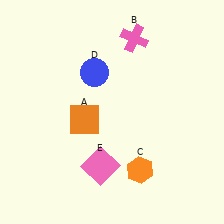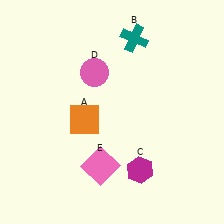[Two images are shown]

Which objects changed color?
B changed from pink to teal. C changed from orange to magenta. D changed from blue to pink.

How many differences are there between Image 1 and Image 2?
There are 3 differences between the two images.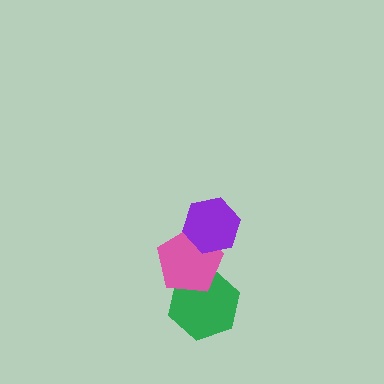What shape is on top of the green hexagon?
The pink pentagon is on top of the green hexagon.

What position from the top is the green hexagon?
The green hexagon is 3rd from the top.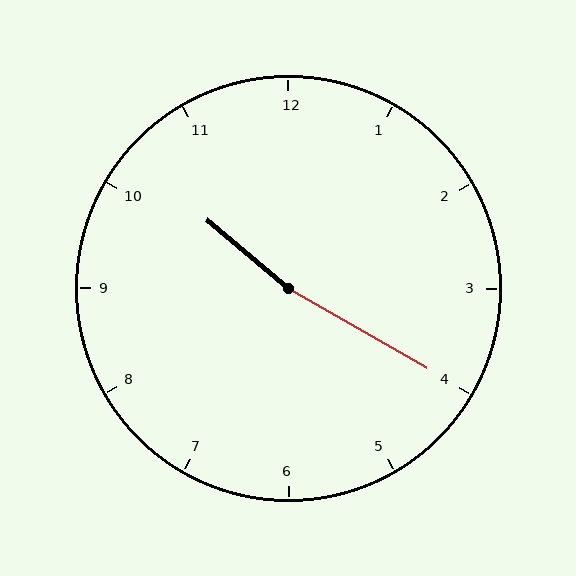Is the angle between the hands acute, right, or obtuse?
It is obtuse.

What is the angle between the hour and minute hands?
Approximately 170 degrees.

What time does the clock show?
10:20.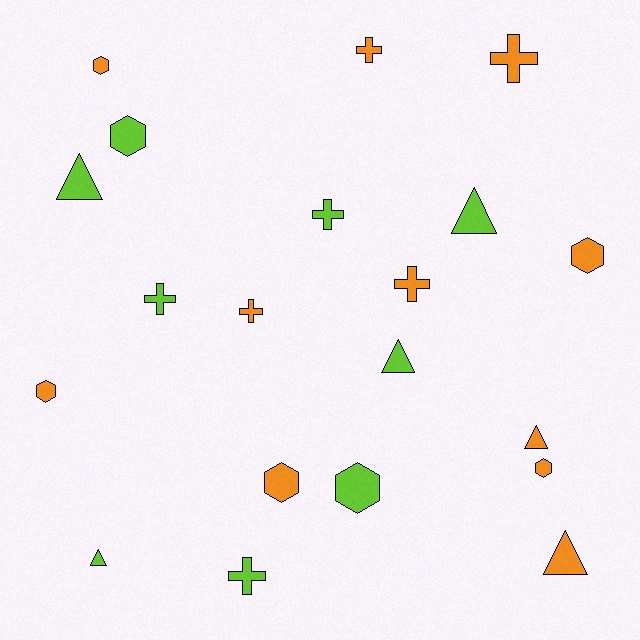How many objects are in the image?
There are 20 objects.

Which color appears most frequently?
Orange, with 11 objects.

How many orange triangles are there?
There are 2 orange triangles.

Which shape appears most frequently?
Cross, with 7 objects.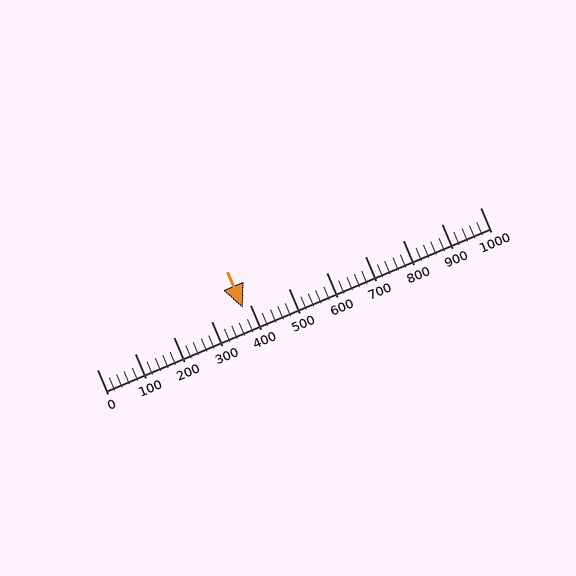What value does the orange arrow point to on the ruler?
The orange arrow points to approximately 380.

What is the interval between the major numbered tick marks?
The major tick marks are spaced 100 units apart.